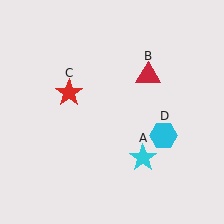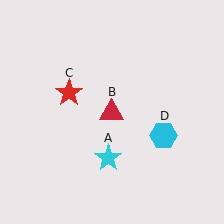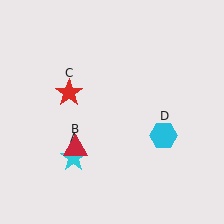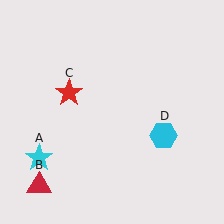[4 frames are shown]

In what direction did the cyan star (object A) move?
The cyan star (object A) moved left.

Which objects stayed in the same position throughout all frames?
Red star (object C) and cyan hexagon (object D) remained stationary.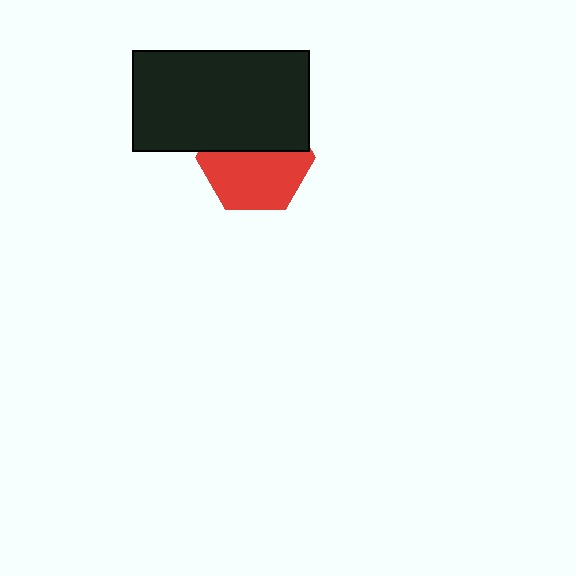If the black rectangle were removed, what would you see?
You would see the complete red hexagon.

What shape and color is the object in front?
The object in front is a black rectangle.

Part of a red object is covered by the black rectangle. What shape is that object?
It is a hexagon.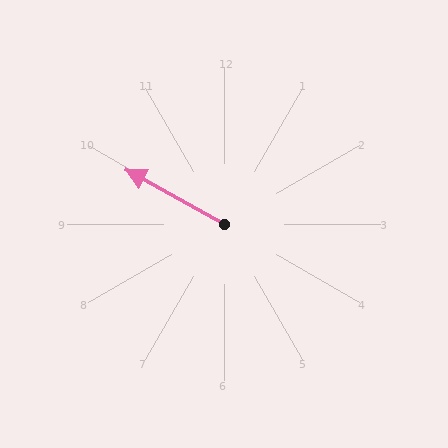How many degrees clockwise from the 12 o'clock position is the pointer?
Approximately 299 degrees.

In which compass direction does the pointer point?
Northwest.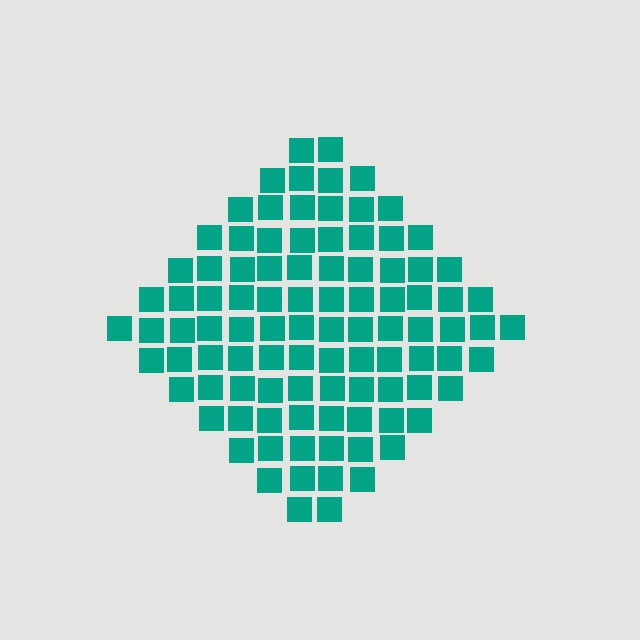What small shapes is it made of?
It is made of small squares.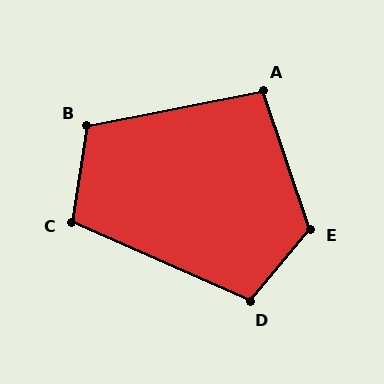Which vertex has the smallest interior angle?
A, at approximately 97 degrees.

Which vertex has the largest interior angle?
E, at approximately 122 degrees.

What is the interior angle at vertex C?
Approximately 105 degrees (obtuse).